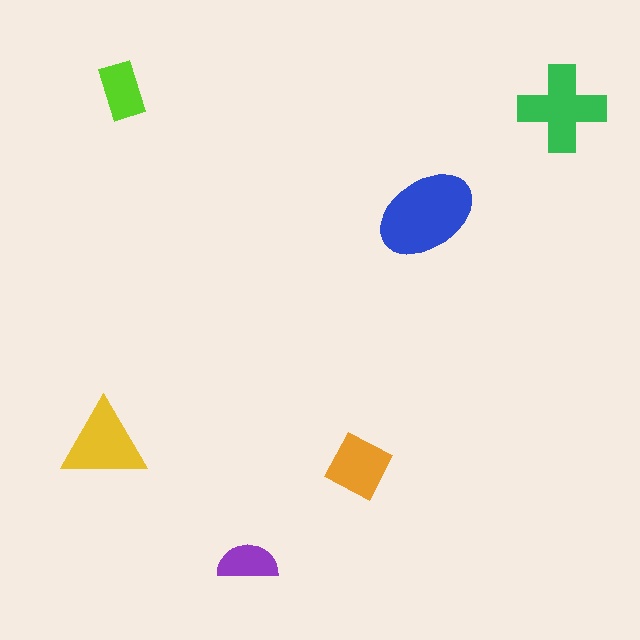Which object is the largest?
The blue ellipse.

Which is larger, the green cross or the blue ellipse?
The blue ellipse.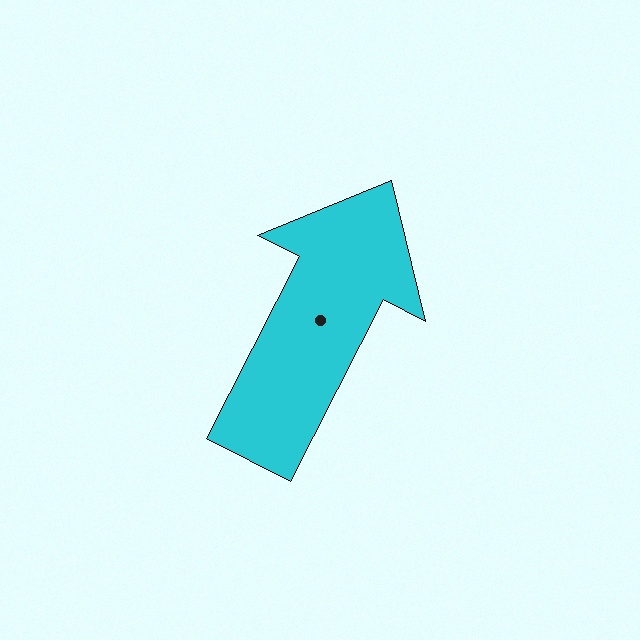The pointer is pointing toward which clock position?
Roughly 1 o'clock.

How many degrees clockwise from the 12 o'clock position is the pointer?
Approximately 27 degrees.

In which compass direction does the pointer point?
Northeast.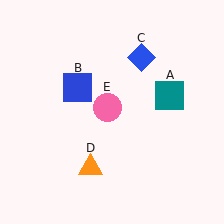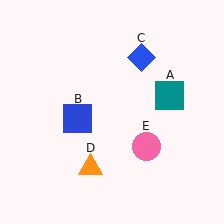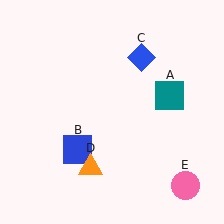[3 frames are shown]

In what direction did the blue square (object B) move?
The blue square (object B) moved down.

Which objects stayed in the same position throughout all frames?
Teal square (object A) and blue diamond (object C) and orange triangle (object D) remained stationary.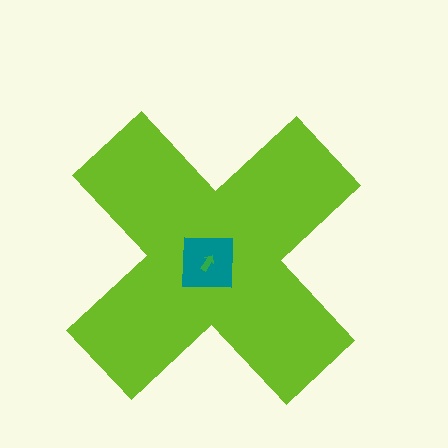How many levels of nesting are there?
3.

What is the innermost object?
The green arrow.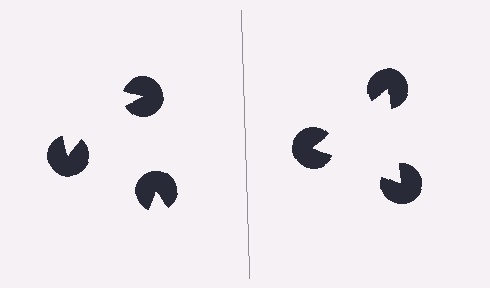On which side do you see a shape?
An illusory triangle appears on the right side. On the left side the wedge cuts are rotated, so no coherent shape forms.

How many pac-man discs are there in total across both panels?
6 — 3 on each side.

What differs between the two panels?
The pac-man discs are positioned identically on both sides; only the wedge orientations differ. On the right they align to a triangle; on the left they are misaligned.